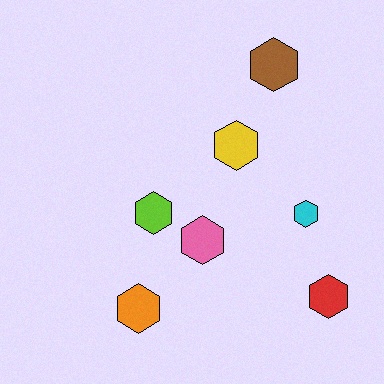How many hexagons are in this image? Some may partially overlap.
There are 7 hexagons.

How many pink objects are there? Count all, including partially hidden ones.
There is 1 pink object.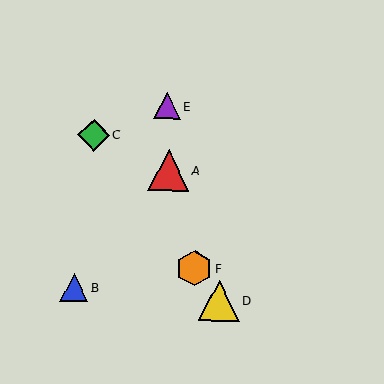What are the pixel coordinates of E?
Object E is at (167, 106).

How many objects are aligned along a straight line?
3 objects (C, D, F) are aligned along a straight line.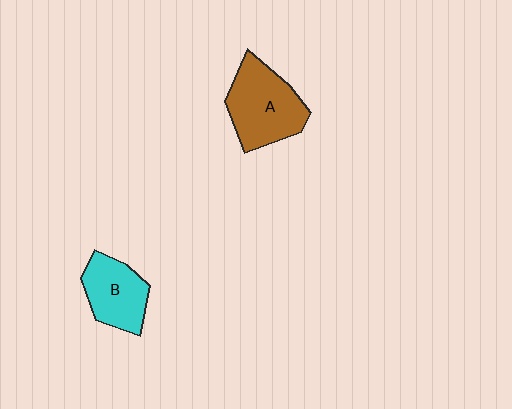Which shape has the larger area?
Shape A (brown).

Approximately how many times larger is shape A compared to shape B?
Approximately 1.3 times.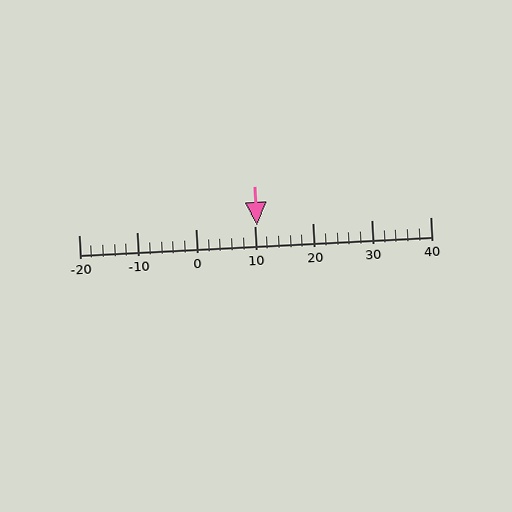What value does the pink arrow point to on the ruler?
The pink arrow points to approximately 10.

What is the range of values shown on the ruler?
The ruler shows values from -20 to 40.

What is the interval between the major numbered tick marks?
The major tick marks are spaced 10 units apart.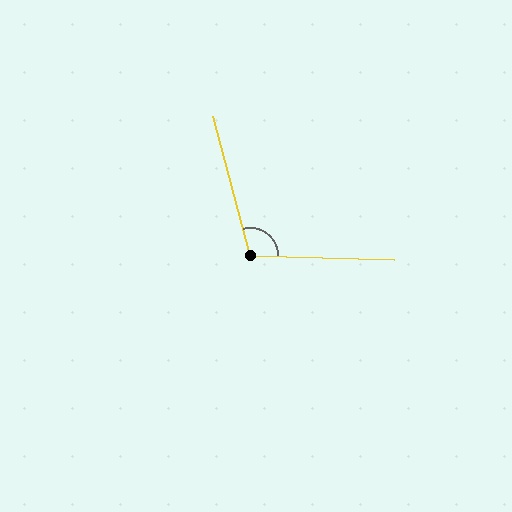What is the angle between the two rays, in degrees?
Approximately 107 degrees.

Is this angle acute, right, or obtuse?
It is obtuse.